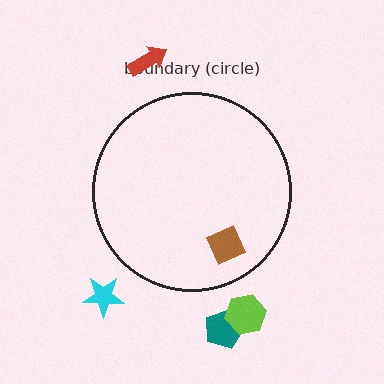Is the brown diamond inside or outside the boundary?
Inside.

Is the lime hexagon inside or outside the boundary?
Outside.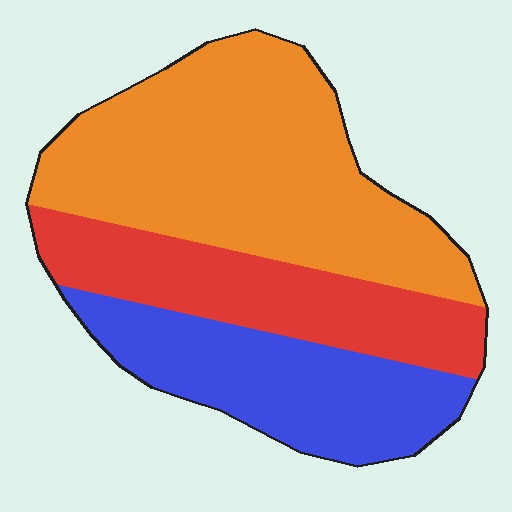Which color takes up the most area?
Orange, at roughly 50%.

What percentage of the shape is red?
Red takes up about one quarter (1/4) of the shape.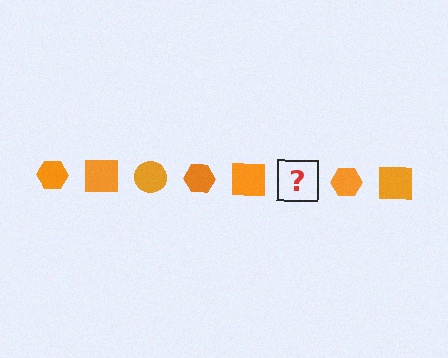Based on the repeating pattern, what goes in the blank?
The blank should be an orange circle.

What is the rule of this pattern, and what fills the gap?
The rule is that the pattern cycles through hexagon, square, circle shapes in orange. The gap should be filled with an orange circle.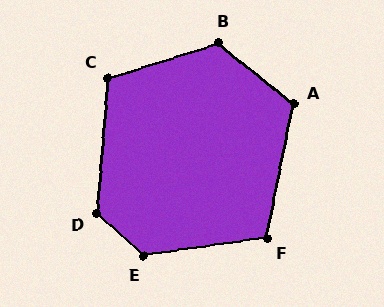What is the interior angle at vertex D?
Approximately 127 degrees (obtuse).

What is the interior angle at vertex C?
Approximately 112 degrees (obtuse).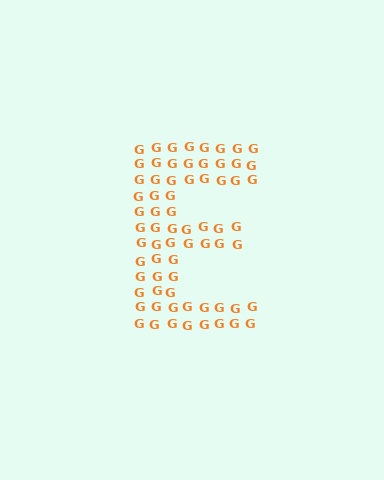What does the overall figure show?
The overall figure shows the letter E.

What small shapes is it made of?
It is made of small letter G's.